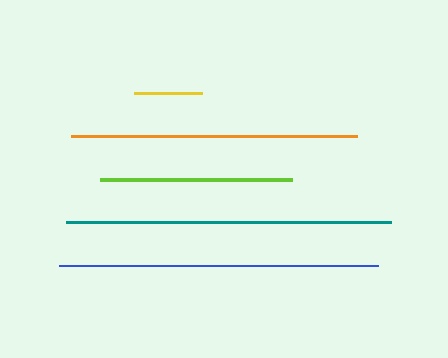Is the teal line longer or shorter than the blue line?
The teal line is longer than the blue line.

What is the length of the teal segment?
The teal segment is approximately 326 pixels long.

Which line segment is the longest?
The teal line is the longest at approximately 326 pixels.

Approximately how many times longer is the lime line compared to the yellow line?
The lime line is approximately 2.8 times the length of the yellow line.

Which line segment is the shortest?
The yellow line is the shortest at approximately 68 pixels.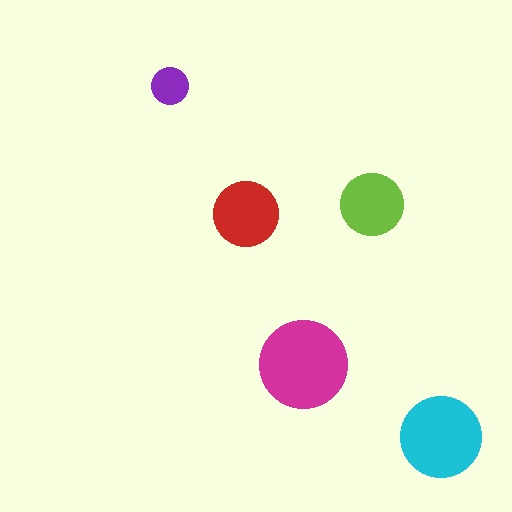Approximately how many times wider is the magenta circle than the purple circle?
About 2.5 times wider.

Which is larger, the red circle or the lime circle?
The red one.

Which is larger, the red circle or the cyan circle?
The cyan one.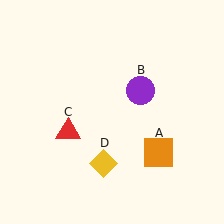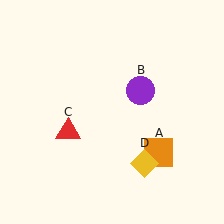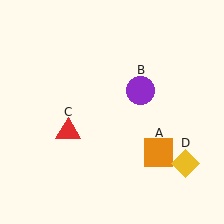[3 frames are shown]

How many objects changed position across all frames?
1 object changed position: yellow diamond (object D).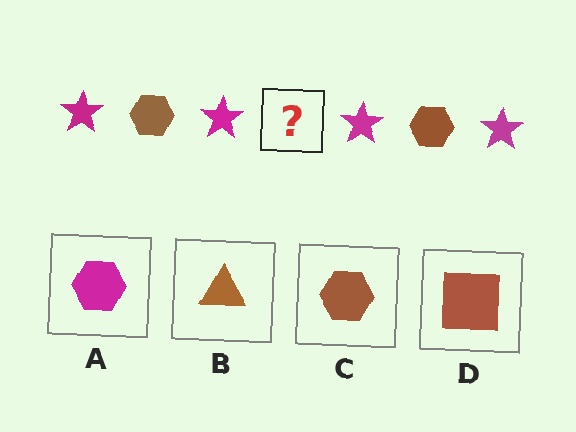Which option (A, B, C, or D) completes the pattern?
C.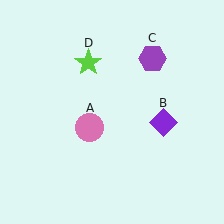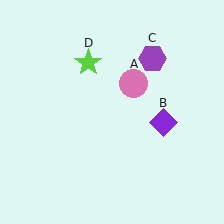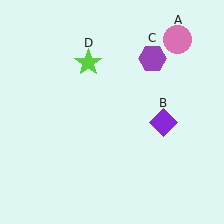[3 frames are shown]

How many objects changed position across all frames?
1 object changed position: pink circle (object A).